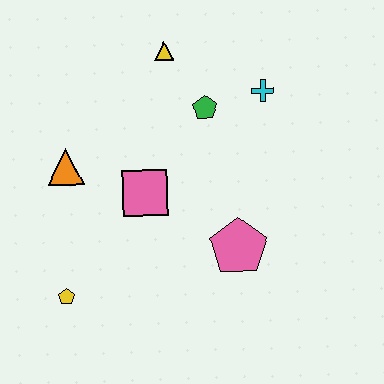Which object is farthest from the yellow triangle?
The yellow pentagon is farthest from the yellow triangle.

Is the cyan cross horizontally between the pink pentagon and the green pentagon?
No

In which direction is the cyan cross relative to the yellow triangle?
The cyan cross is to the right of the yellow triangle.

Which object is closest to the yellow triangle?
The green pentagon is closest to the yellow triangle.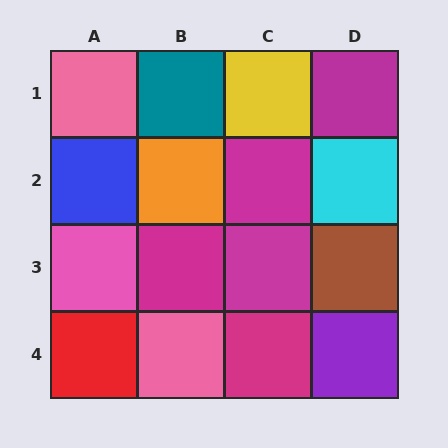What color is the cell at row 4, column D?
Purple.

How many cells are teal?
1 cell is teal.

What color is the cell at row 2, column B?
Orange.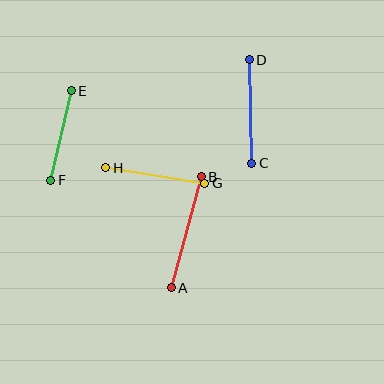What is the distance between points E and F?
The distance is approximately 92 pixels.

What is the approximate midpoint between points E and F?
The midpoint is at approximately (61, 135) pixels.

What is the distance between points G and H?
The distance is approximately 100 pixels.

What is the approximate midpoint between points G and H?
The midpoint is at approximately (155, 176) pixels.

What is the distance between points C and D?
The distance is approximately 104 pixels.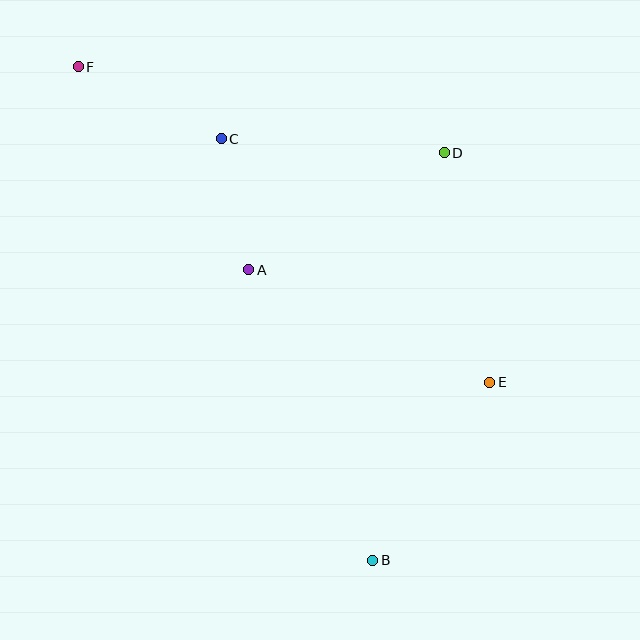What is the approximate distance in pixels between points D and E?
The distance between D and E is approximately 234 pixels.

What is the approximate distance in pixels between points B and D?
The distance between B and D is approximately 414 pixels.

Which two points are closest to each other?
Points A and C are closest to each other.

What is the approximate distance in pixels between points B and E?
The distance between B and E is approximately 213 pixels.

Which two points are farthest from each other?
Points B and F are farthest from each other.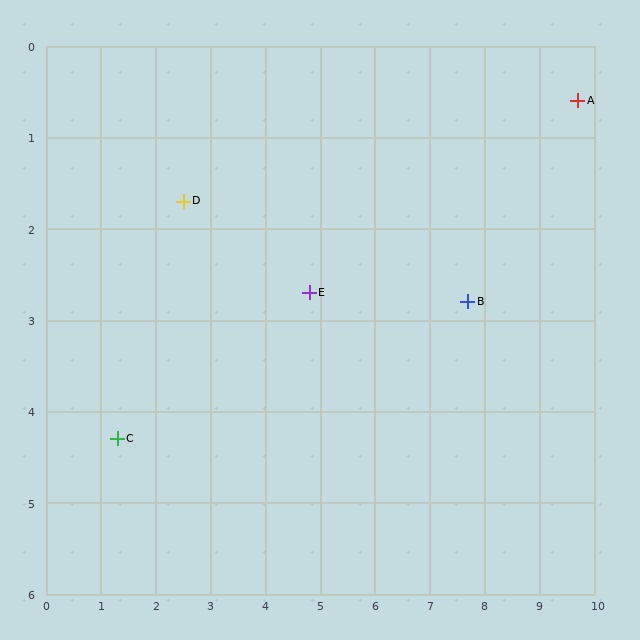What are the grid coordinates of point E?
Point E is at approximately (4.8, 2.7).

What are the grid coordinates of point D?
Point D is at approximately (2.5, 1.7).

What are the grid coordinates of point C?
Point C is at approximately (1.3, 4.3).